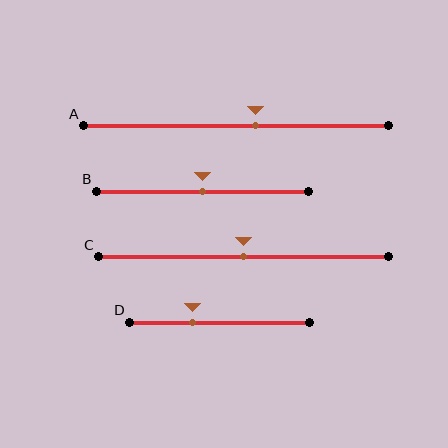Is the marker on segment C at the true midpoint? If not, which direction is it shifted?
Yes, the marker on segment C is at the true midpoint.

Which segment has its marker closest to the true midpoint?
Segment B has its marker closest to the true midpoint.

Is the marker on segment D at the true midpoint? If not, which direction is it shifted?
No, the marker on segment D is shifted to the left by about 15% of the segment length.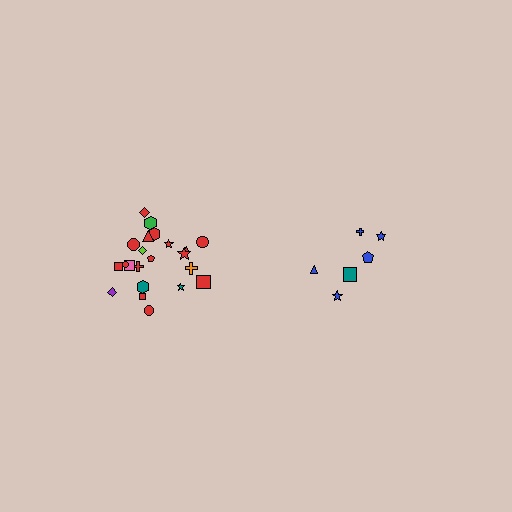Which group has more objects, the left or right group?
The left group.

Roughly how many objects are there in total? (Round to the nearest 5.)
Roughly 30 objects in total.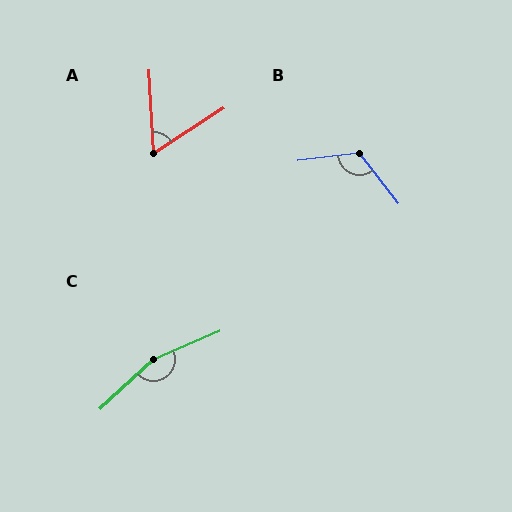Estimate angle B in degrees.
Approximately 121 degrees.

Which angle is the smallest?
A, at approximately 60 degrees.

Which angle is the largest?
C, at approximately 161 degrees.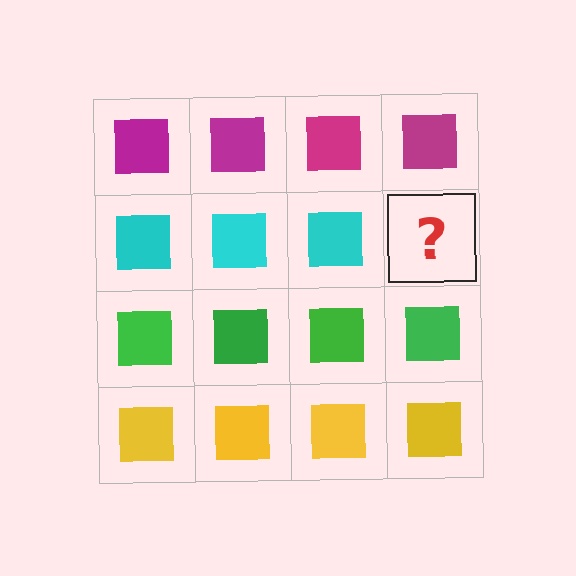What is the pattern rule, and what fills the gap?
The rule is that each row has a consistent color. The gap should be filled with a cyan square.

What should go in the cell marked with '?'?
The missing cell should contain a cyan square.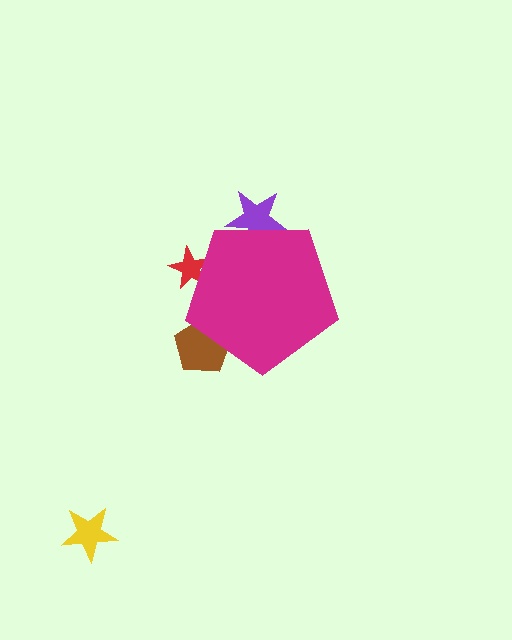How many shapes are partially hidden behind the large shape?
3 shapes are partially hidden.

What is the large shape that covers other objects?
A magenta pentagon.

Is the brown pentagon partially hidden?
Yes, the brown pentagon is partially hidden behind the magenta pentagon.